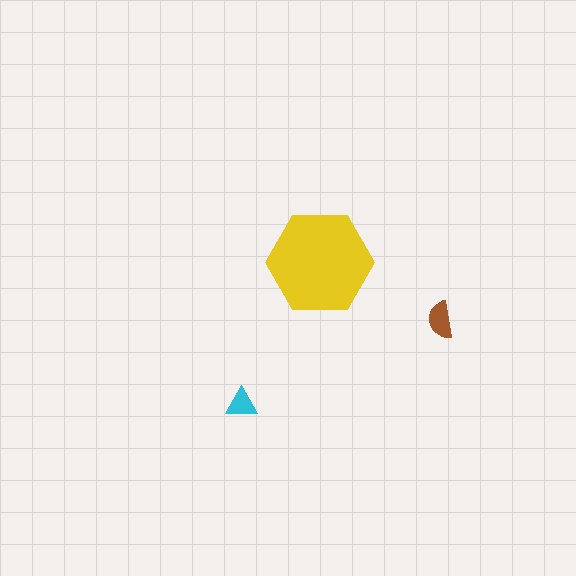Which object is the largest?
The yellow hexagon.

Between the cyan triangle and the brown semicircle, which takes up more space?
The brown semicircle.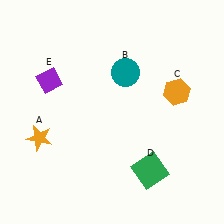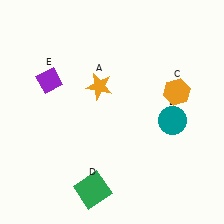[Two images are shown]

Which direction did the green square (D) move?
The green square (D) moved left.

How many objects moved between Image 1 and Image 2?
3 objects moved between the two images.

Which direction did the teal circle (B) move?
The teal circle (B) moved down.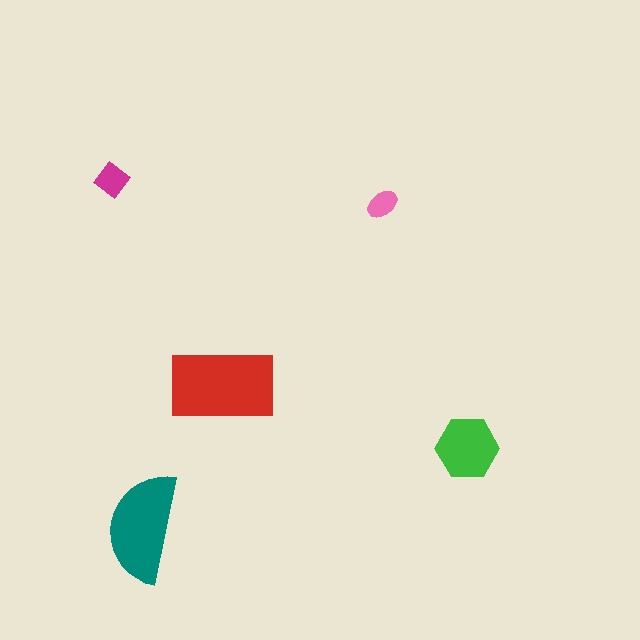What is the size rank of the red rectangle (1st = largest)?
1st.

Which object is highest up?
The magenta diamond is topmost.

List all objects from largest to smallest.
The red rectangle, the teal semicircle, the green hexagon, the magenta diamond, the pink ellipse.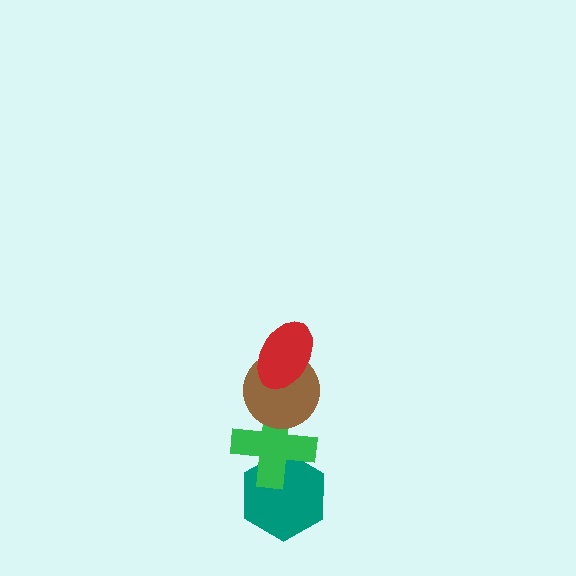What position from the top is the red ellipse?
The red ellipse is 1st from the top.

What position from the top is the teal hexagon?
The teal hexagon is 4th from the top.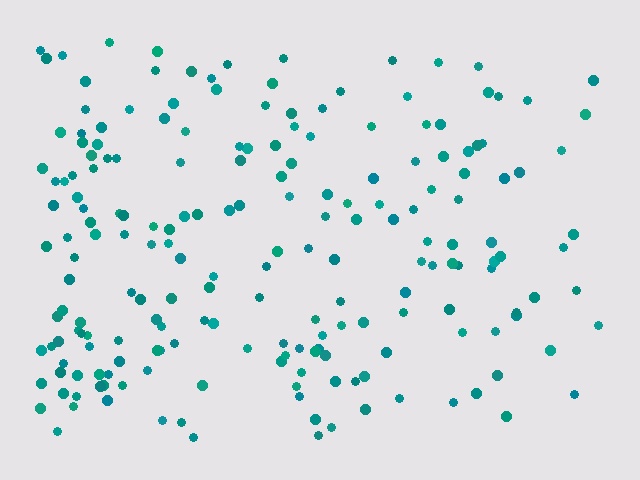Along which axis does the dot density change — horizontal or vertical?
Horizontal.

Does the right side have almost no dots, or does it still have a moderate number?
Still a moderate number, just noticeably fewer than the left.